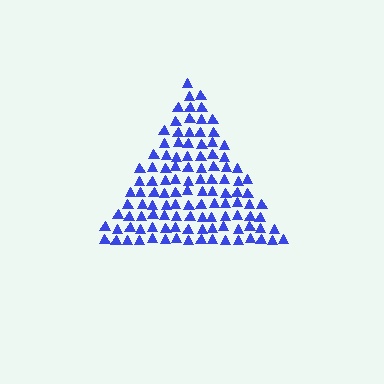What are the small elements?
The small elements are triangles.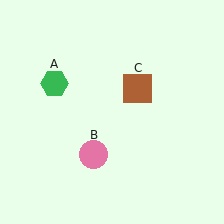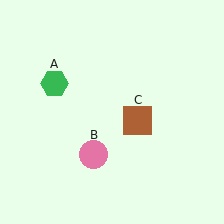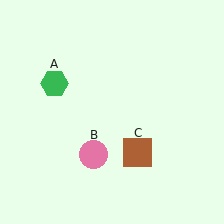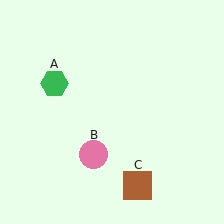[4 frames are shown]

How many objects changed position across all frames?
1 object changed position: brown square (object C).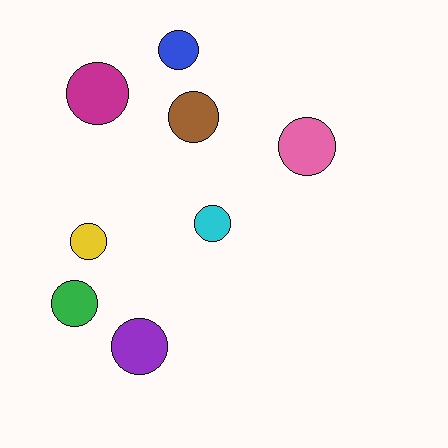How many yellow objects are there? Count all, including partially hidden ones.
There is 1 yellow object.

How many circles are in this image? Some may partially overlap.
There are 8 circles.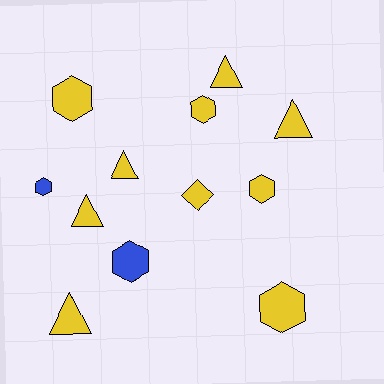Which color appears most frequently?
Yellow, with 10 objects.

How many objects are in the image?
There are 12 objects.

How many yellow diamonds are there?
There is 1 yellow diamond.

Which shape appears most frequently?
Hexagon, with 6 objects.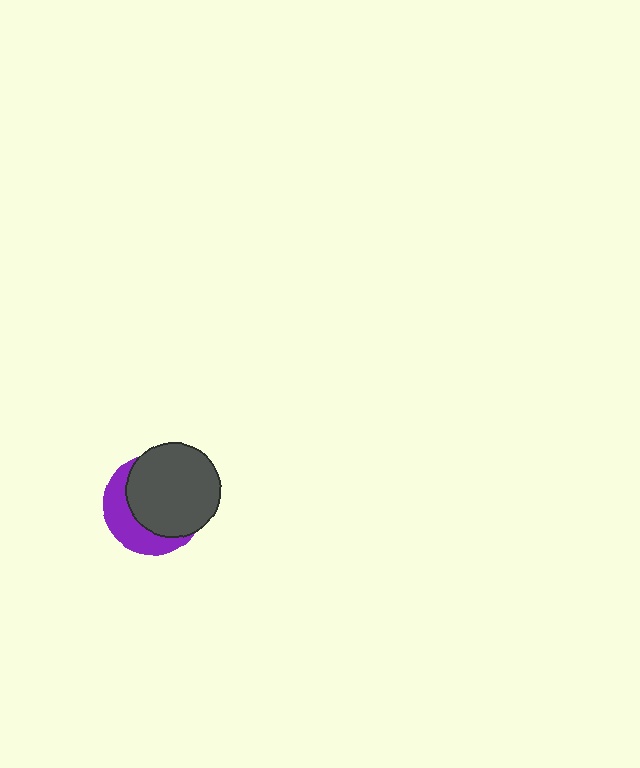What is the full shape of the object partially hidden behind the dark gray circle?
The partially hidden object is a purple circle.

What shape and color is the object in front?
The object in front is a dark gray circle.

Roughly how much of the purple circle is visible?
A small part of it is visible (roughly 35%).